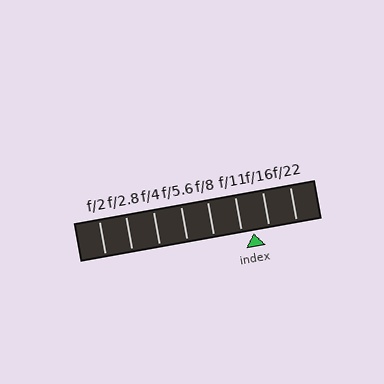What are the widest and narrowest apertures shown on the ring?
The widest aperture shown is f/2 and the narrowest is f/22.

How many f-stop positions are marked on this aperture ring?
There are 8 f-stop positions marked.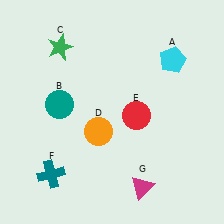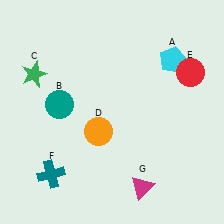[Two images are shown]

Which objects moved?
The objects that moved are: the green star (C), the red circle (E).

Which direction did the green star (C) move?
The green star (C) moved down.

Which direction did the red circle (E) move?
The red circle (E) moved right.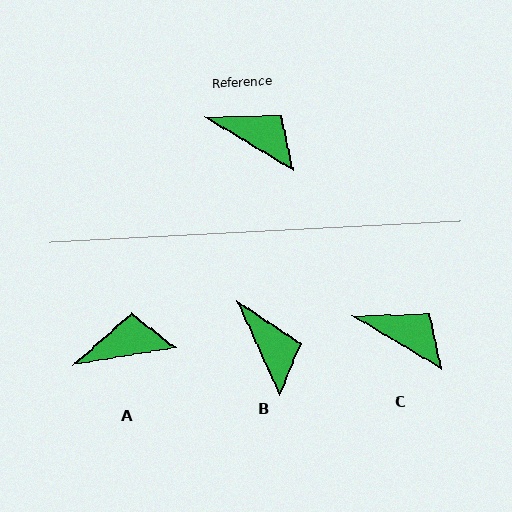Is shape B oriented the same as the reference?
No, it is off by about 34 degrees.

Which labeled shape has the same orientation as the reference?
C.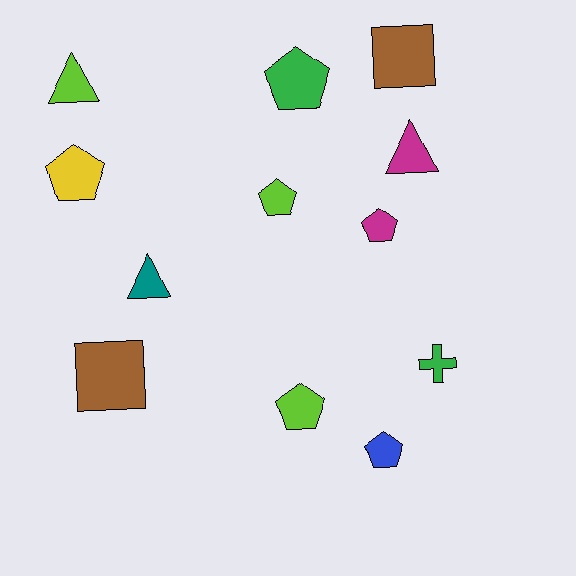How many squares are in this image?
There are 2 squares.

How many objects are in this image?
There are 12 objects.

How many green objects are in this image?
There are 2 green objects.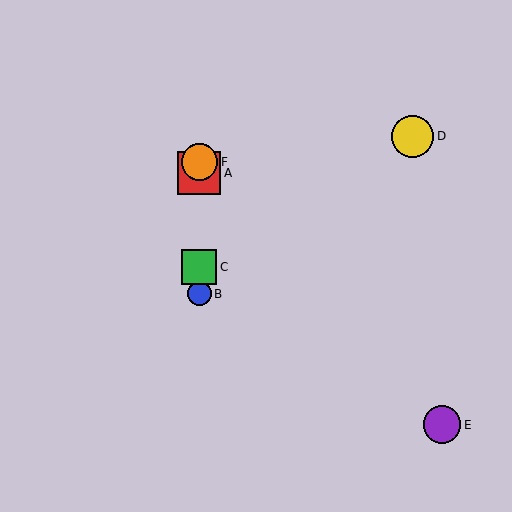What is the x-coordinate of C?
Object C is at x≈199.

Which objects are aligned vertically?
Objects A, B, C, F are aligned vertically.